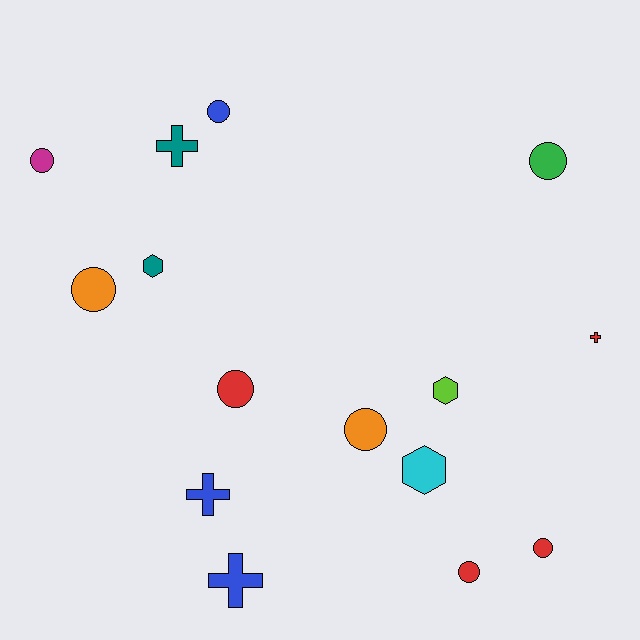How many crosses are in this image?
There are 4 crosses.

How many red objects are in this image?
There are 4 red objects.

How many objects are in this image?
There are 15 objects.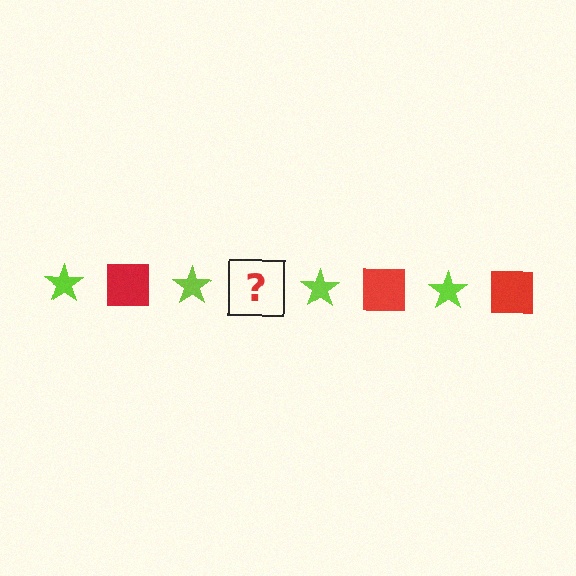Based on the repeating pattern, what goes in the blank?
The blank should be a red square.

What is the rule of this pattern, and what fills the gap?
The rule is that the pattern alternates between lime star and red square. The gap should be filled with a red square.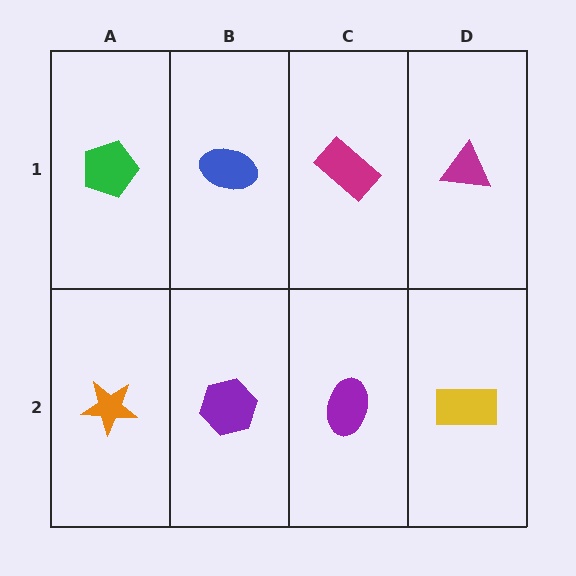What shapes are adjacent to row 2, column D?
A magenta triangle (row 1, column D), a purple ellipse (row 2, column C).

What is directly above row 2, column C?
A magenta rectangle.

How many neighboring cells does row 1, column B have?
3.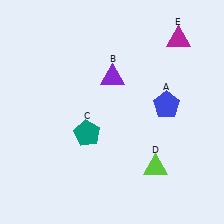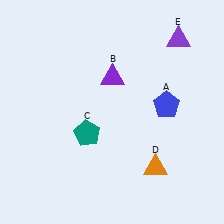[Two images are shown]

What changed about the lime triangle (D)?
In Image 1, D is lime. In Image 2, it changed to orange.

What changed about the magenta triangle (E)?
In Image 1, E is magenta. In Image 2, it changed to purple.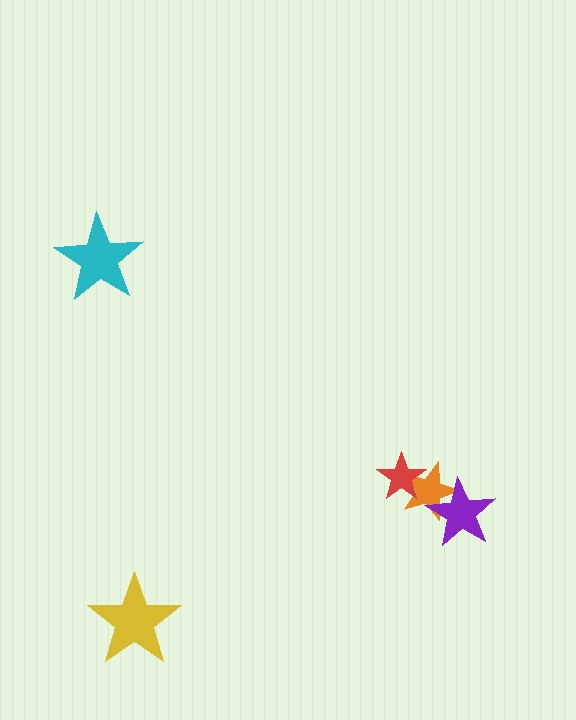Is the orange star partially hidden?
Yes, it is partially covered by another shape.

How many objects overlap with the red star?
1 object overlaps with the red star.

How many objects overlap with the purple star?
1 object overlaps with the purple star.